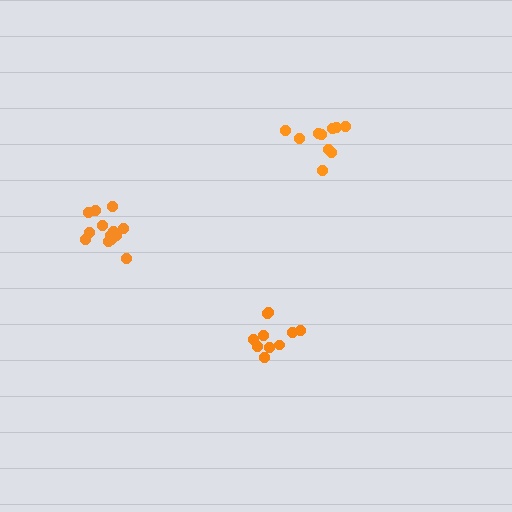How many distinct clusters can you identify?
There are 3 distinct clusters.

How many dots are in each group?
Group 1: 10 dots, Group 2: 10 dots, Group 3: 14 dots (34 total).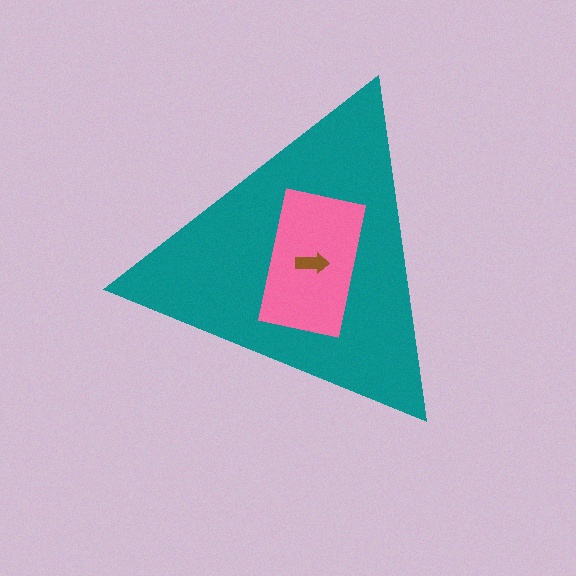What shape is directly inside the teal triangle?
The pink rectangle.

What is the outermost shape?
The teal triangle.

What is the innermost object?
The brown arrow.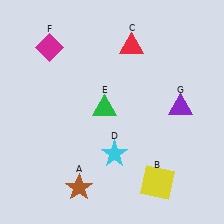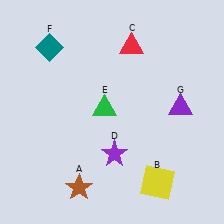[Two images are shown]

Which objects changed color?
D changed from cyan to purple. F changed from magenta to teal.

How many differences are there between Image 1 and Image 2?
There are 2 differences between the two images.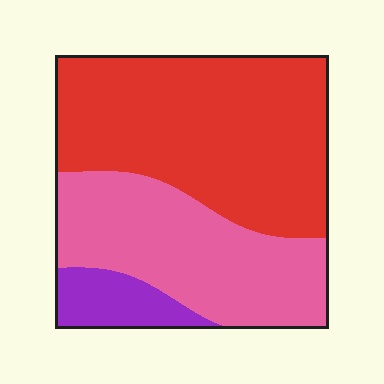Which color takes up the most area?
Red, at roughly 55%.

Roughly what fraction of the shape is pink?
Pink covers 37% of the shape.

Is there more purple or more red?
Red.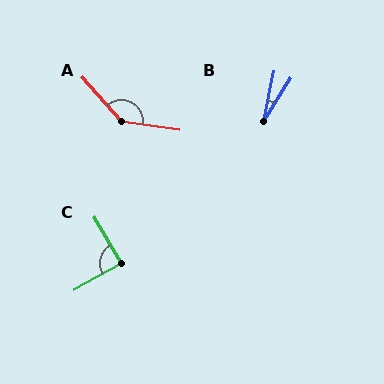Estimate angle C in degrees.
Approximately 89 degrees.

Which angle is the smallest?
B, at approximately 21 degrees.